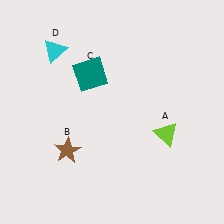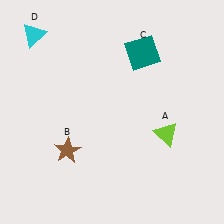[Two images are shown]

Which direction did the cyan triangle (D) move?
The cyan triangle (D) moved left.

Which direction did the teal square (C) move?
The teal square (C) moved right.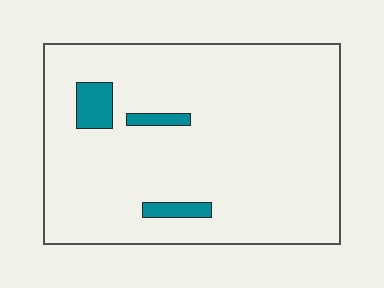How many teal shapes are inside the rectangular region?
3.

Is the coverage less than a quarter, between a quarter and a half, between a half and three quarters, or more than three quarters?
Less than a quarter.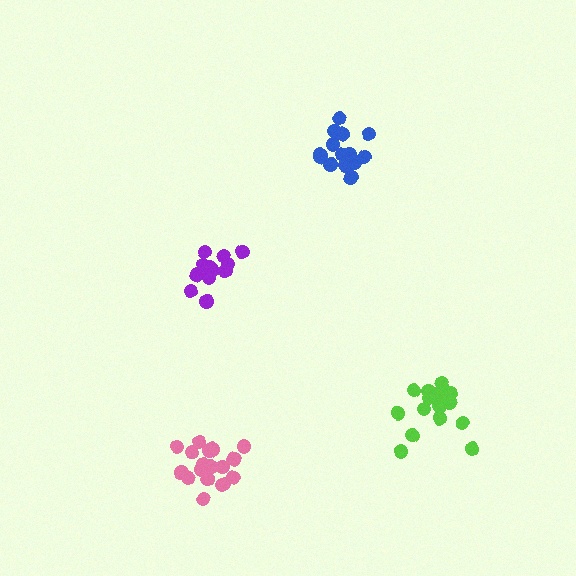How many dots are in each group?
Group 1: 13 dots, Group 2: 15 dots, Group 3: 19 dots, Group 4: 17 dots (64 total).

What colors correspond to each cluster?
The clusters are colored: purple, blue, pink, lime.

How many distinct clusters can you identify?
There are 4 distinct clusters.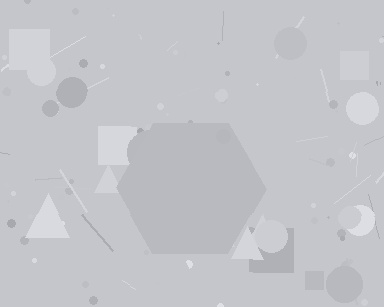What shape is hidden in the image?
A hexagon is hidden in the image.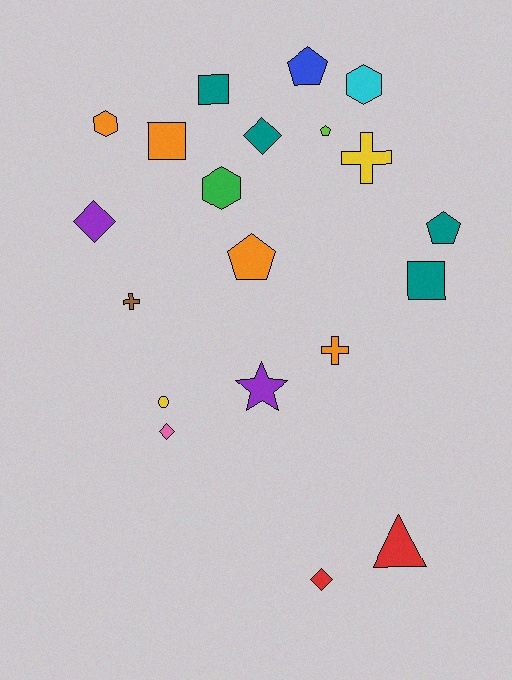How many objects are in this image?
There are 20 objects.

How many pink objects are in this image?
There is 1 pink object.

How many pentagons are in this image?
There are 4 pentagons.